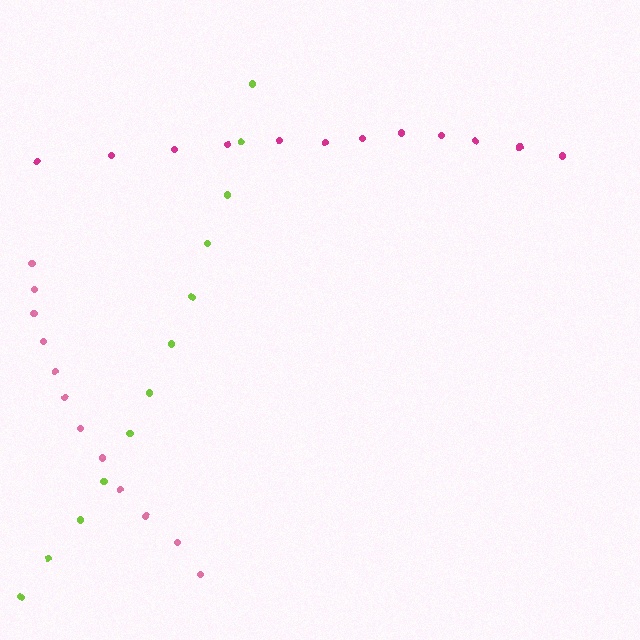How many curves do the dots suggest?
There are 3 distinct paths.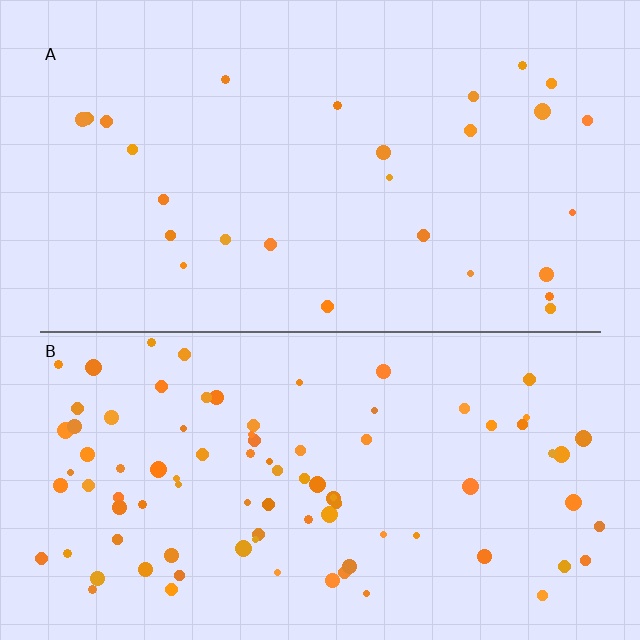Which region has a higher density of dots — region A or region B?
B (the bottom).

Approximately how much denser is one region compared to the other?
Approximately 3.3× — region B over region A.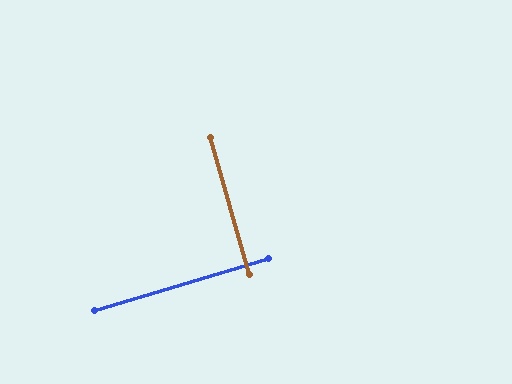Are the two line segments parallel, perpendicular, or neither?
Perpendicular — they meet at approximately 90°.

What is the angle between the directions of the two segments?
Approximately 90 degrees.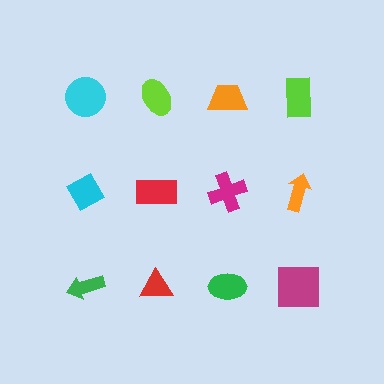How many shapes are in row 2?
4 shapes.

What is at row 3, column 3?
A green ellipse.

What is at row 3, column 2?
A red triangle.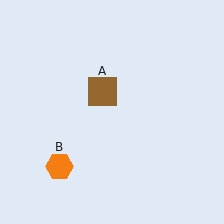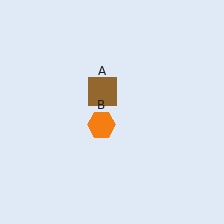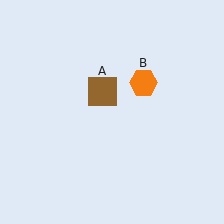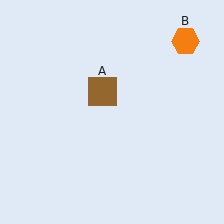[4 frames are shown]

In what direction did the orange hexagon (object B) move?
The orange hexagon (object B) moved up and to the right.